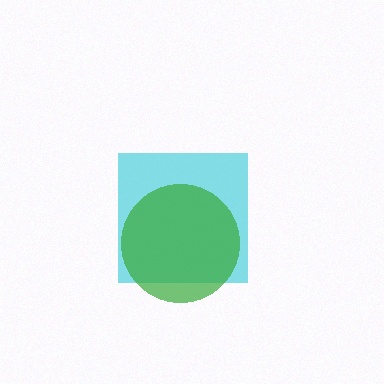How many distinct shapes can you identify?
There are 2 distinct shapes: a cyan square, a green circle.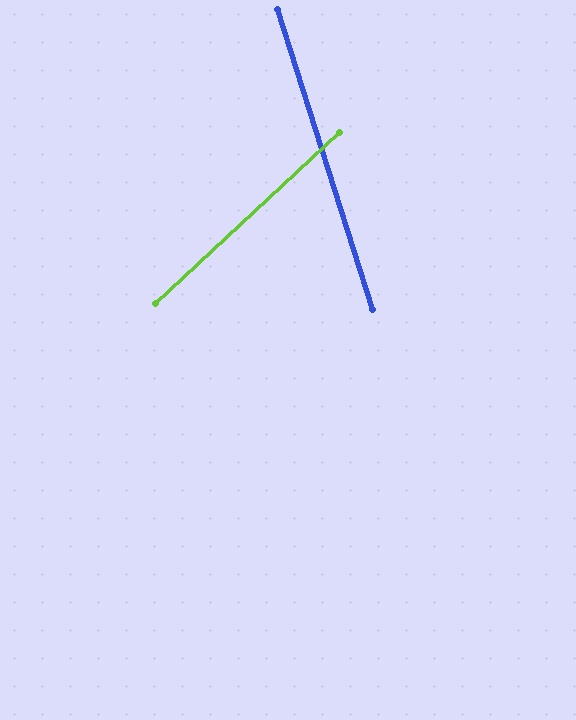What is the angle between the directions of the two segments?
Approximately 65 degrees.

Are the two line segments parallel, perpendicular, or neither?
Neither parallel nor perpendicular — they differ by about 65°.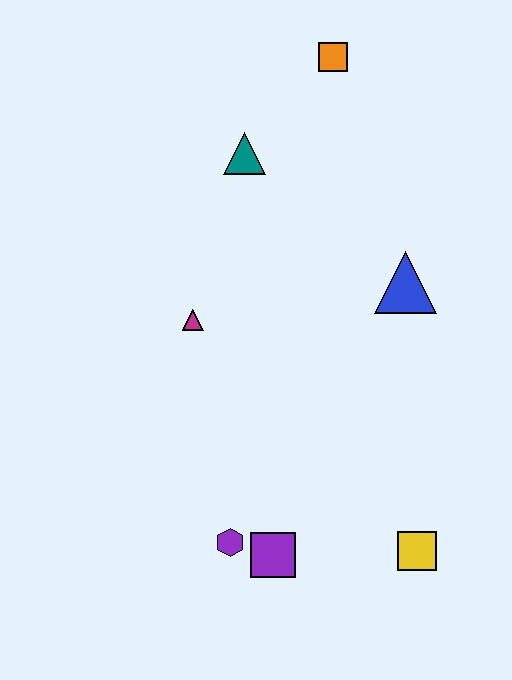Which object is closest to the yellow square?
The purple square is closest to the yellow square.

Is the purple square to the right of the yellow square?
No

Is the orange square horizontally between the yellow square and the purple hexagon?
Yes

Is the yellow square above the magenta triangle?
No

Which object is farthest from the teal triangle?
The yellow square is farthest from the teal triangle.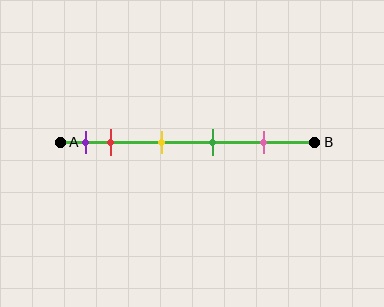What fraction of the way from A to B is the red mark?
The red mark is approximately 20% (0.2) of the way from A to B.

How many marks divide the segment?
There are 5 marks dividing the segment.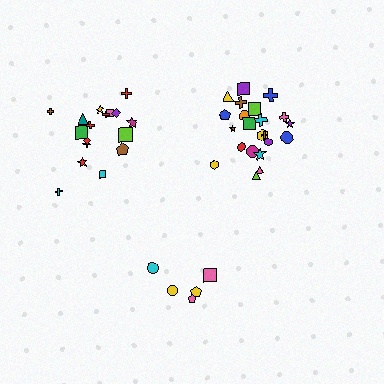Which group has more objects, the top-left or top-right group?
The top-right group.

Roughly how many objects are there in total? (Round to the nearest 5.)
Roughly 45 objects in total.